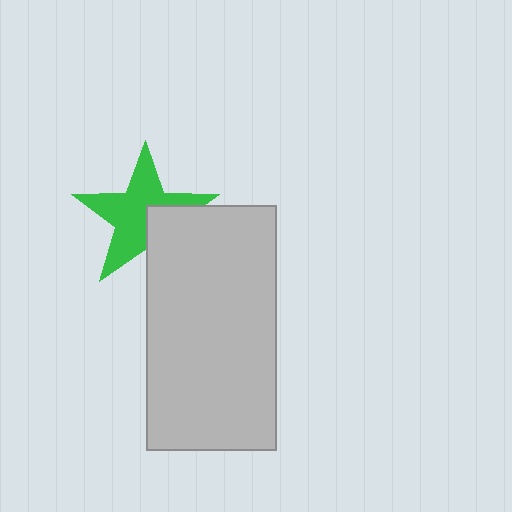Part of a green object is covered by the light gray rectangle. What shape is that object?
It is a star.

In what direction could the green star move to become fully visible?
The green star could move toward the upper-left. That would shift it out from behind the light gray rectangle entirely.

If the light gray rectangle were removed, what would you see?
You would see the complete green star.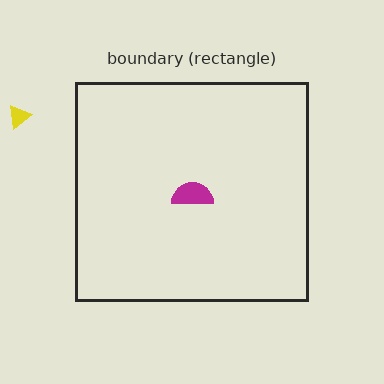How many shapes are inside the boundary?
1 inside, 1 outside.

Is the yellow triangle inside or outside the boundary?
Outside.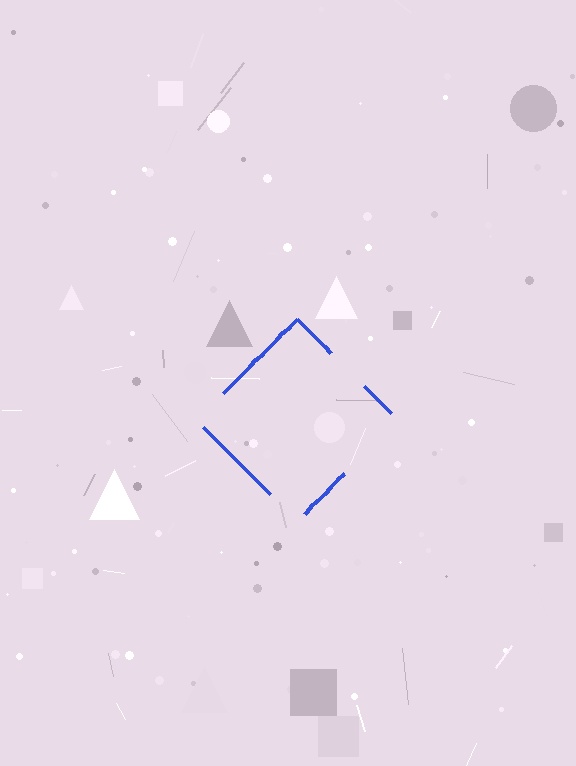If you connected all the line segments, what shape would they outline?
They would outline a diamond.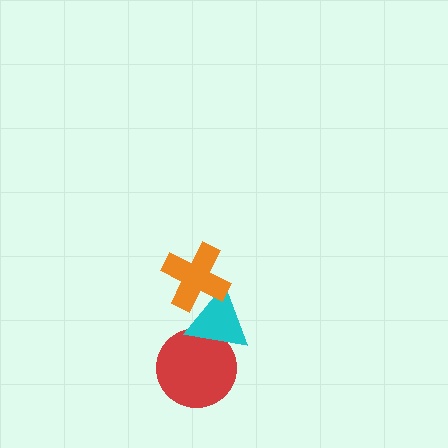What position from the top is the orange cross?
The orange cross is 1st from the top.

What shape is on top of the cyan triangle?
The orange cross is on top of the cyan triangle.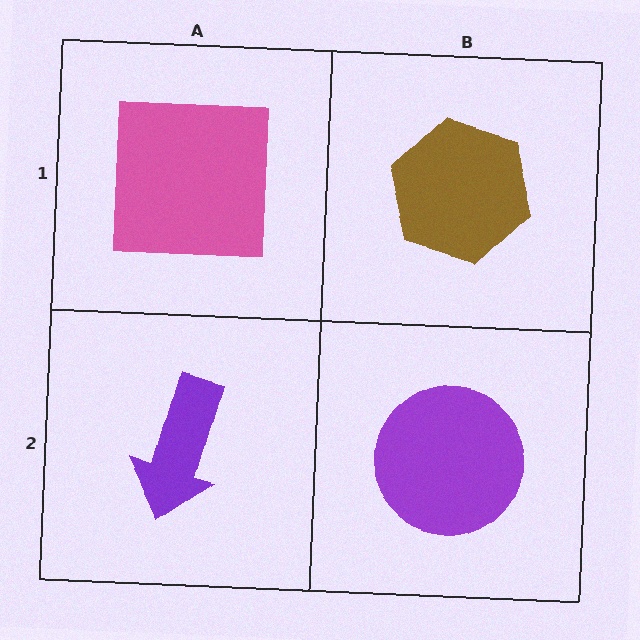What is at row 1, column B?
A brown hexagon.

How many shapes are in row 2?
2 shapes.